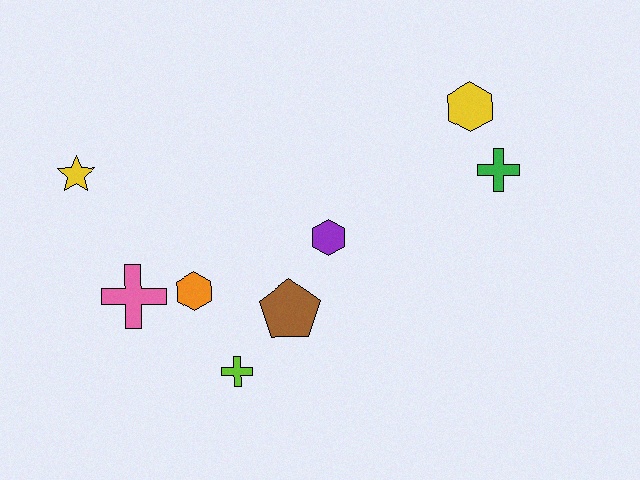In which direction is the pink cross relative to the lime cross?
The pink cross is to the left of the lime cross.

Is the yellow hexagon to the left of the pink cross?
No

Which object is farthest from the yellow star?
The green cross is farthest from the yellow star.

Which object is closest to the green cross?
The yellow hexagon is closest to the green cross.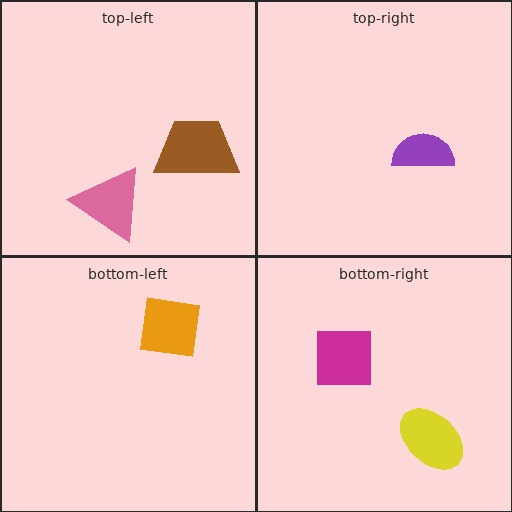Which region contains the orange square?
The bottom-left region.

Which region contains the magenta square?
The bottom-right region.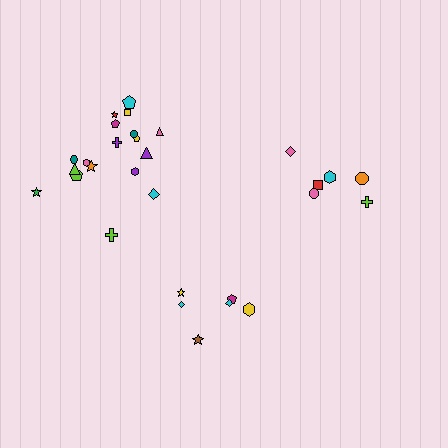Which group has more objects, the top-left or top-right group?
The top-left group.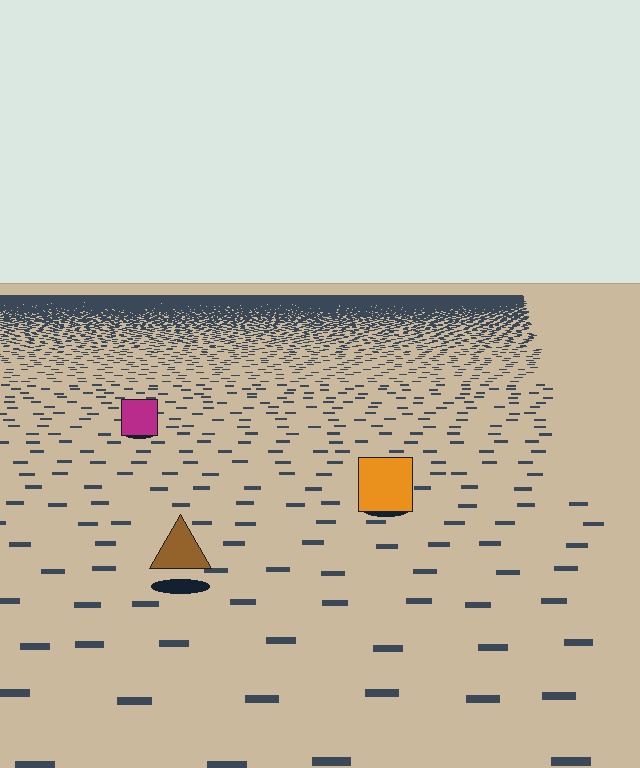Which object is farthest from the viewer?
The magenta square is farthest from the viewer. It appears smaller and the ground texture around it is denser.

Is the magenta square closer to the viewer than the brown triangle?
No. The brown triangle is closer — you can tell from the texture gradient: the ground texture is coarser near it.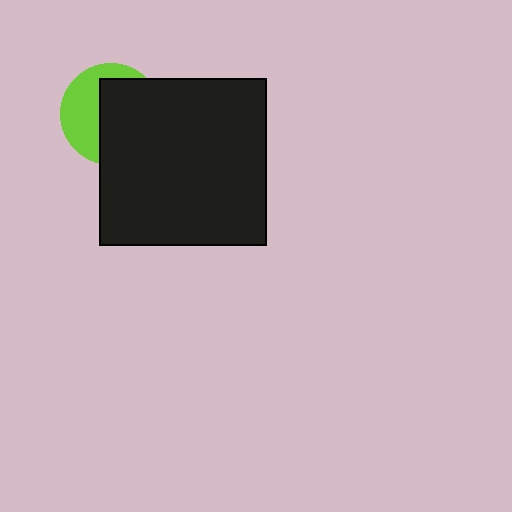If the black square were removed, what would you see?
You would see the complete lime circle.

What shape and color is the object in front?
The object in front is a black square.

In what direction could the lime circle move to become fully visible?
The lime circle could move left. That would shift it out from behind the black square entirely.